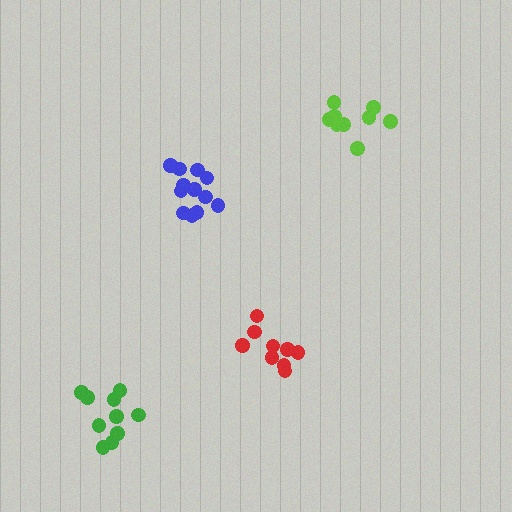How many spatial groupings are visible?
There are 4 spatial groupings.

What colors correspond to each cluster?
The clusters are colored: blue, green, red, lime.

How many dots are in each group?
Group 1: 12 dots, Group 2: 10 dots, Group 3: 9 dots, Group 4: 10 dots (41 total).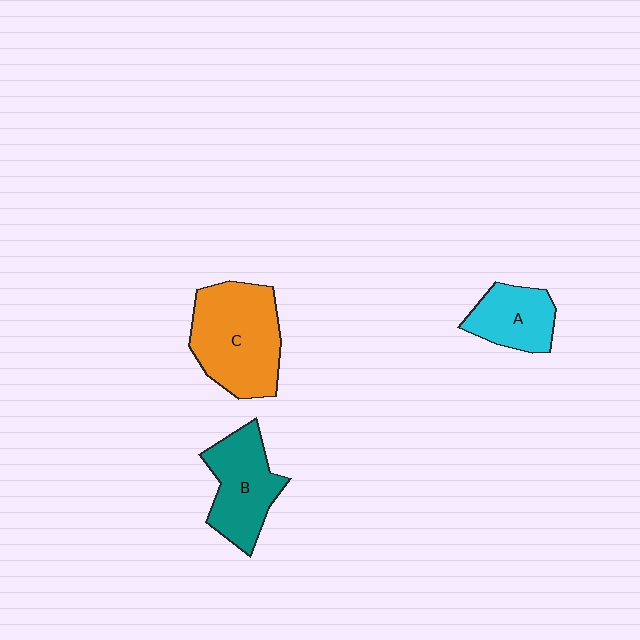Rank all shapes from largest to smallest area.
From largest to smallest: C (orange), B (teal), A (cyan).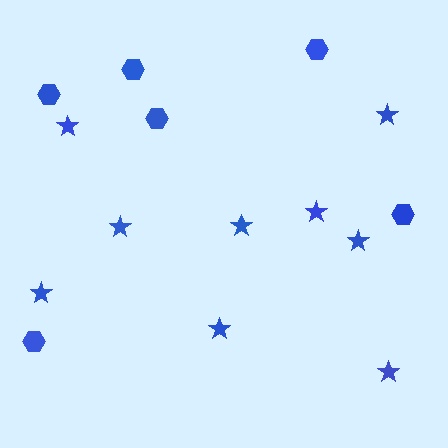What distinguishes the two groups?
There are 2 groups: one group of stars (9) and one group of hexagons (6).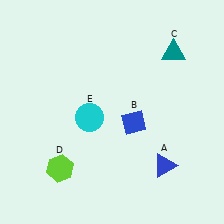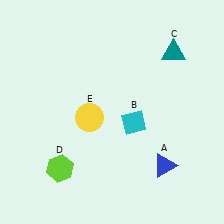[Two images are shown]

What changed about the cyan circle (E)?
In Image 1, E is cyan. In Image 2, it changed to yellow.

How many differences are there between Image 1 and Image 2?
There are 2 differences between the two images.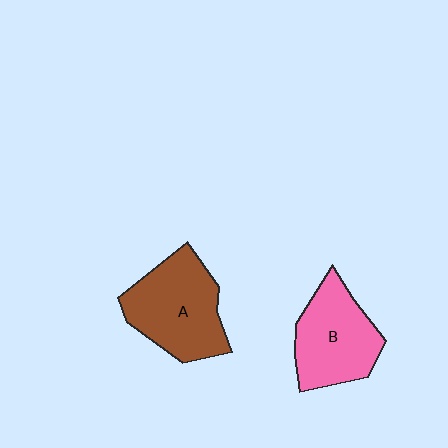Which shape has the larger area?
Shape A (brown).